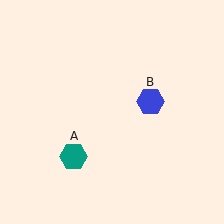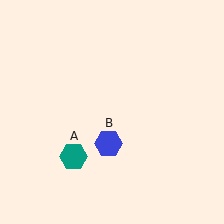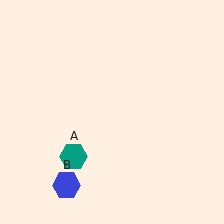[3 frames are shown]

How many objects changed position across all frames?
1 object changed position: blue hexagon (object B).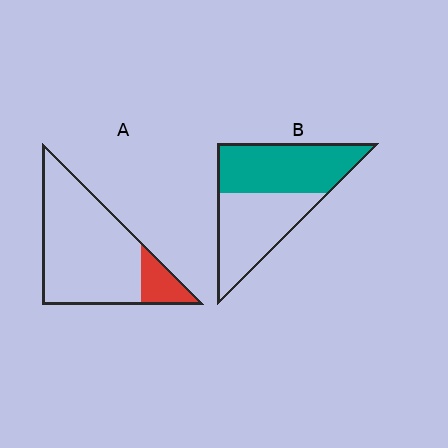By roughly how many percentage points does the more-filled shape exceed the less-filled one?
By roughly 35 percentage points (B over A).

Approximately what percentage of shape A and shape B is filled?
A is approximately 15% and B is approximately 50%.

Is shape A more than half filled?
No.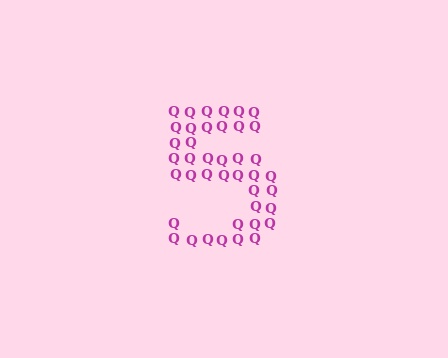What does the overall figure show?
The overall figure shows the digit 5.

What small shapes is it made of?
It is made of small letter Q's.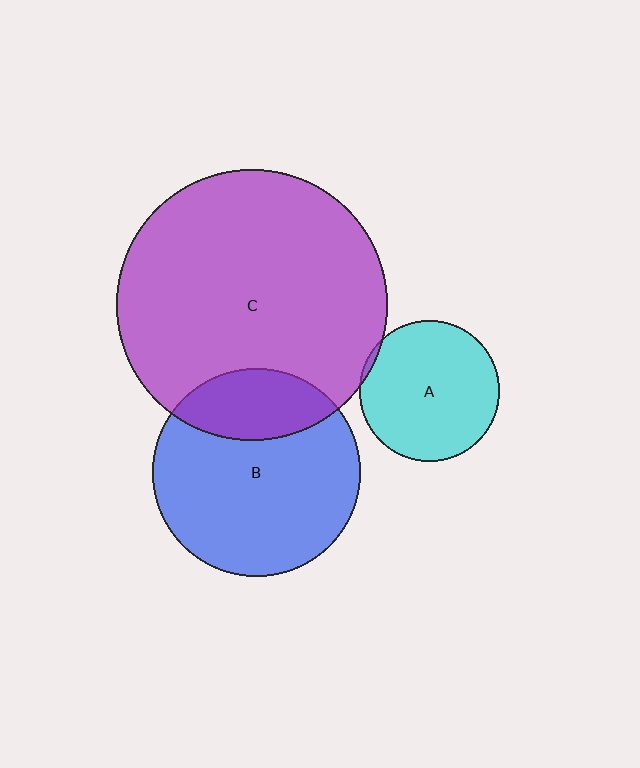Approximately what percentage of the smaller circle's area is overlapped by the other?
Approximately 5%.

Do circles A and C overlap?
Yes.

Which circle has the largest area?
Circle C (purple).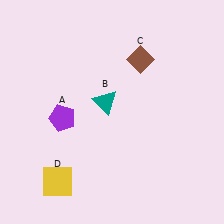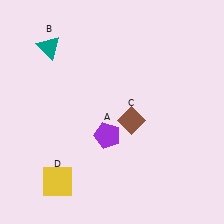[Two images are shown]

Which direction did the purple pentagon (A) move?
The purple pentagon (A) moved right.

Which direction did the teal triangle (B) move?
The teal triangle (B) moved left.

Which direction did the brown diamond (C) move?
The brown diamond (C) moved down.